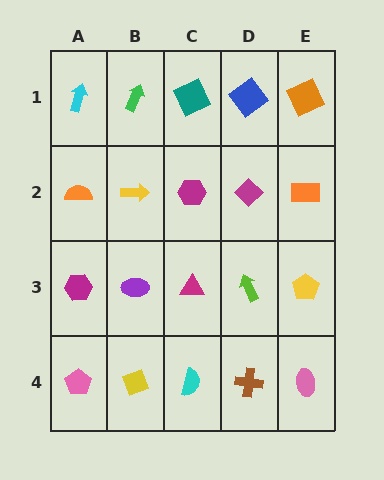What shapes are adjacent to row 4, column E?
A yellow pentagon (row 3, column E), a brown cross (row 4, column D).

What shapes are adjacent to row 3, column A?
An orange semicircle (row 2, column A), a pink pentagon (row 4, column A), a purple ellipse (row 3, column B).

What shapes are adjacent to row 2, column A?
A cyan arrow (row 1, column A), a magenta hexagon (row 3, column A), a yellow arrow (row 2, column B).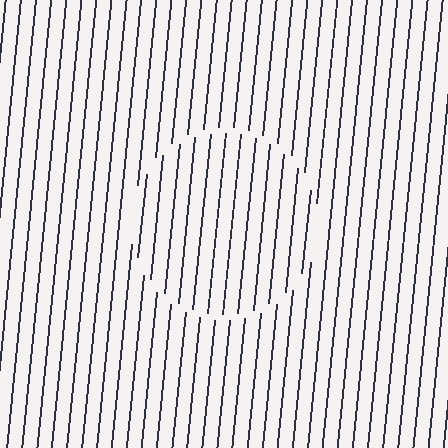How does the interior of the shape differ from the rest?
The interior of the shape contains the same grating, shifted by half a period — the contour is defined by the phase discontinuity where line-ends from the inner and outer gratings abut.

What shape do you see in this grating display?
An illusory circle. The interior of the shape contains the same grating, shifted by half a period — the contour is defined by the phase discontinuity where line-ends from the inner and outer gratings abut.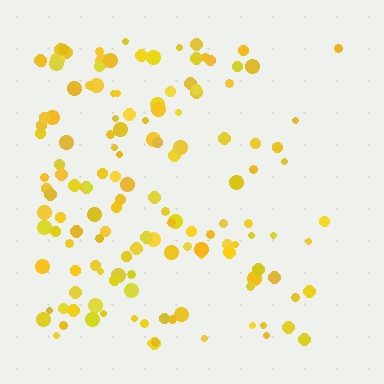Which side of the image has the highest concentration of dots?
The left.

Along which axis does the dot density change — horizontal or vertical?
Horizontal.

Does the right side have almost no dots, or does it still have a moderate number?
Still a moderate number, just noticeably fewer than the left.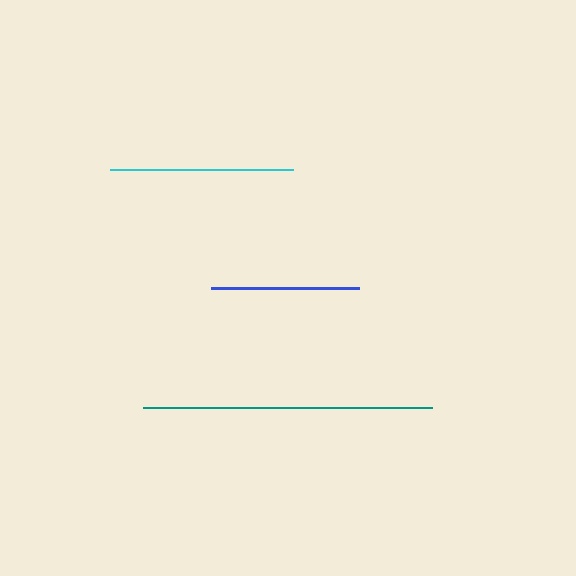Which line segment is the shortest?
The blue line is the shortest at approximately 148 pixels.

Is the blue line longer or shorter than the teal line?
The teal line is longer than the blue line.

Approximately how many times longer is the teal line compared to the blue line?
The teal line is approximately 1.9 times the length of the blue line.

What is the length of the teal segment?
The teal segment is approximately 289 pixels long.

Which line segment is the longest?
The teal line is the longest at approximately 289 pixels.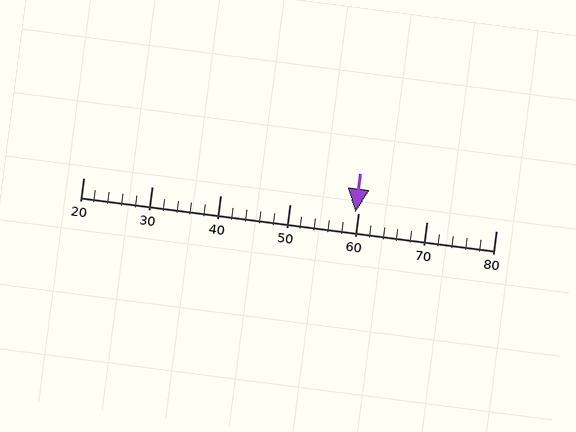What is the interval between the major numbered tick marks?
The major tick marks are spaced 10 units apart.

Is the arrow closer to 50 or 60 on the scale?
The arrow is closer to 60.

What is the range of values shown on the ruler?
The ruler shows values from 20 to 80.